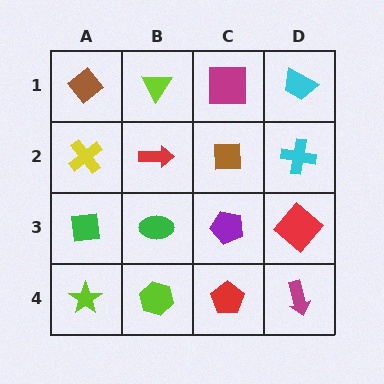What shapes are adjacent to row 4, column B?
A green ellipse (row 3, column B), a lime star (row 4, column A), a red pentagon (row 4, column C).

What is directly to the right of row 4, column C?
A magenta arrow.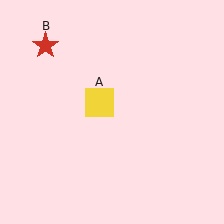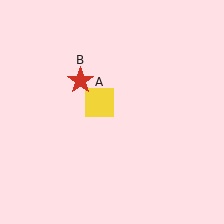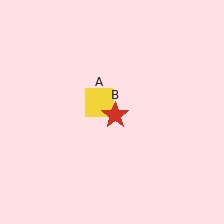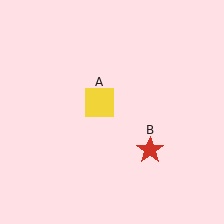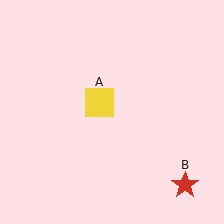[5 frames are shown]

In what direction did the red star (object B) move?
The red star (object B) moved down and to the right.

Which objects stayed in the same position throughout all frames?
Yellow square (object A) remained stationary.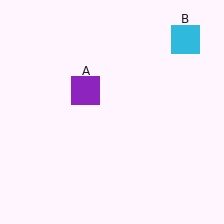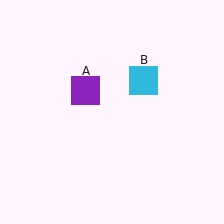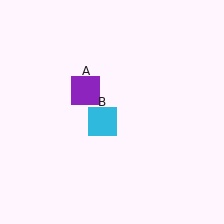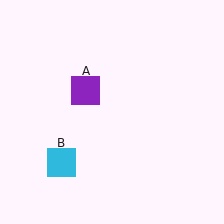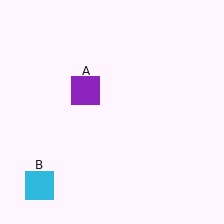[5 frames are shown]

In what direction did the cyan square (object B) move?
The cyan square (object B) moved down and to the left.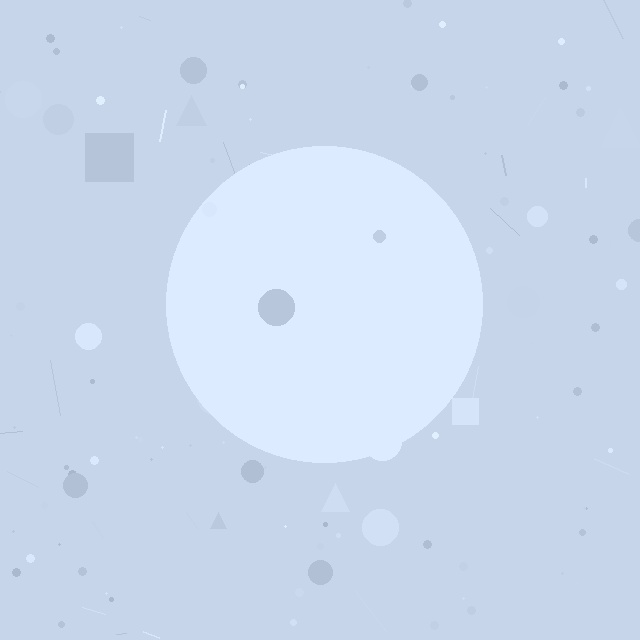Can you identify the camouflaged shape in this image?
The camouflaged shape is a circle.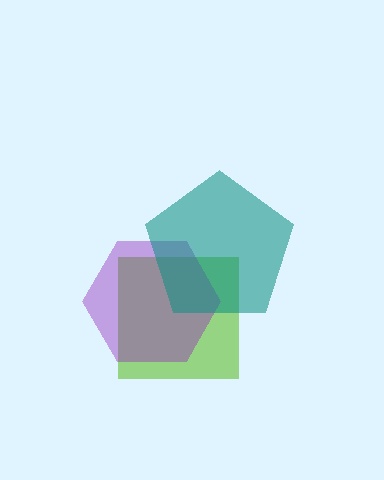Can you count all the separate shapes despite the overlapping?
Yes, there are 3 separate shapes.